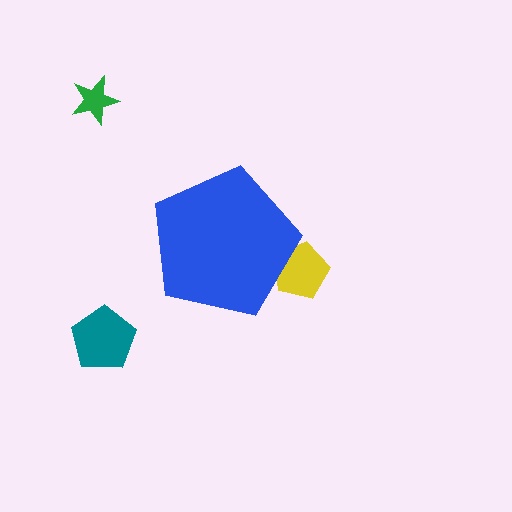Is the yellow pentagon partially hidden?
Yes, the yellow pentagon is partially hidden behind the blue pentagon.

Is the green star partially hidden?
No, the green star is fully visible.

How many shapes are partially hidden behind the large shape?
1 shape is partially hidden.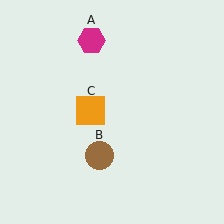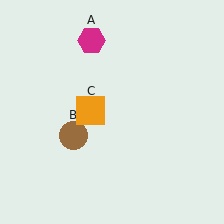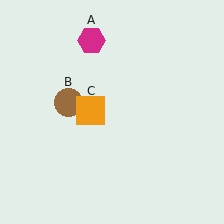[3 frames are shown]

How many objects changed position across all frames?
1 object changed position: brown circle (object B).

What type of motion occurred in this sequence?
The brown circle (object B) rotated clockwise around the center of the scene.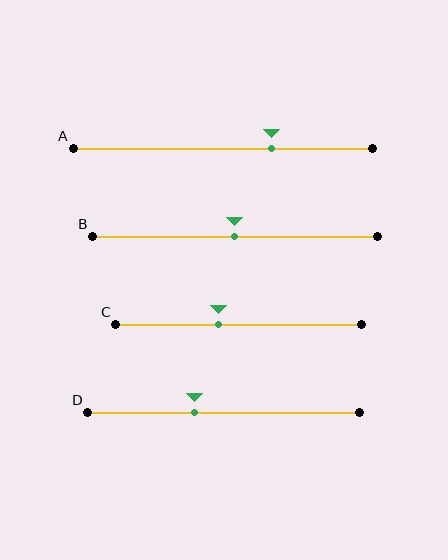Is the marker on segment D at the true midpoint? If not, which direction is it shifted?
No, the marker on segment D is shifted to the left by about 11% of the segment length.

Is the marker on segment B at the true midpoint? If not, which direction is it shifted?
Yes, the marker on segment B is at the true midpoint.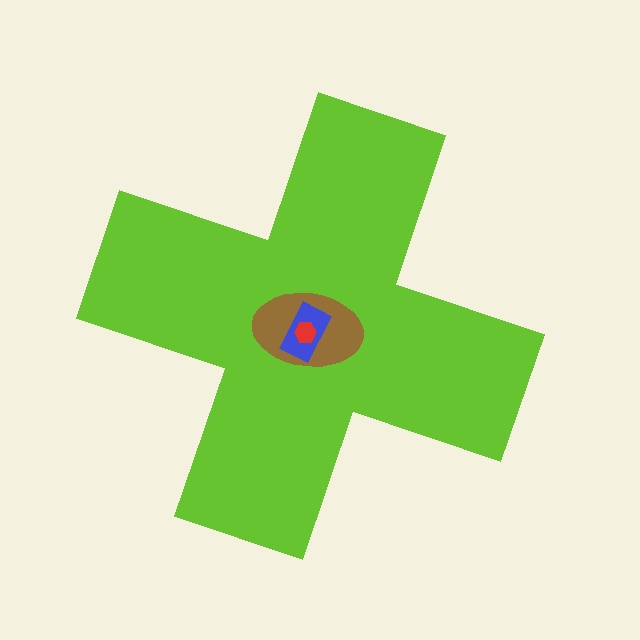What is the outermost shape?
The lime cross.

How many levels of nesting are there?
4.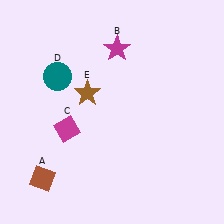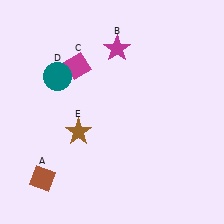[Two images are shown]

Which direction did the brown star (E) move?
The brown star (E) moved down.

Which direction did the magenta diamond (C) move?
The magenta diamond (C) moved up.